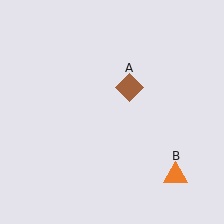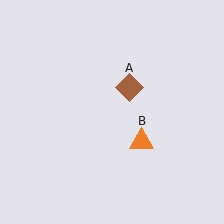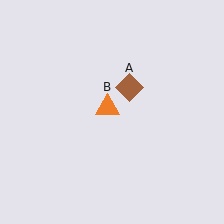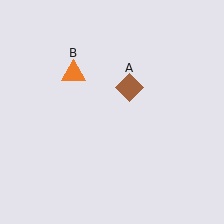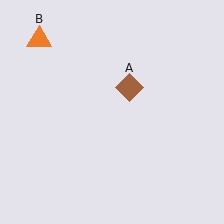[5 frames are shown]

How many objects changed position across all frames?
1 object changed position: orange triangle (object B).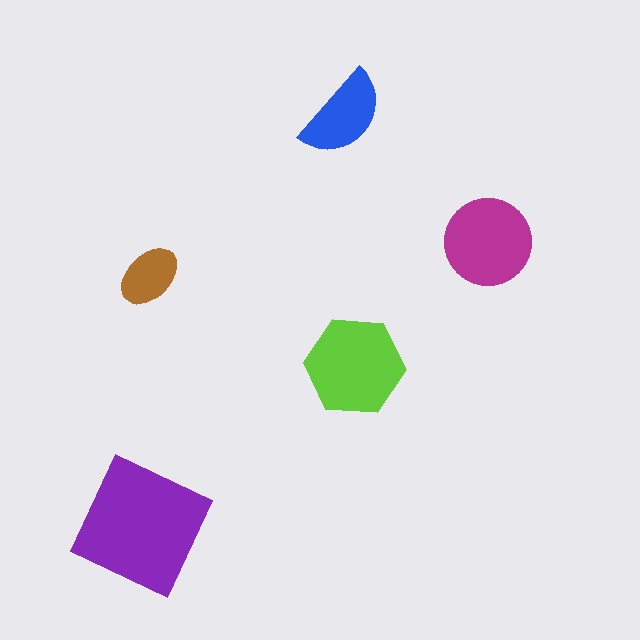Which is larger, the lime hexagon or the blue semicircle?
The lime hexagon.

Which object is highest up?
The blue semicircle is topmost.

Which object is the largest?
The purple square.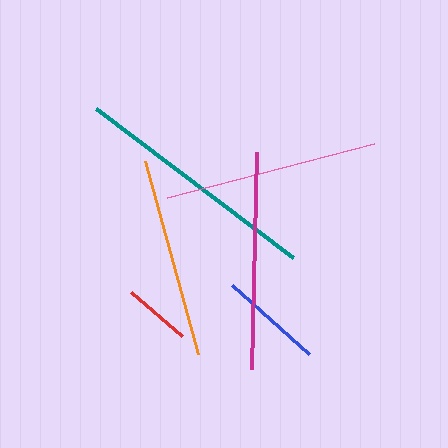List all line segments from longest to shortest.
From longest to shortest: teal, magenta, pink, orange, blue, red.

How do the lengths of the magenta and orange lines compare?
The magenta and orange lines are approximately the same length.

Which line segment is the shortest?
The red line is the shortest at approximately 67 pixels.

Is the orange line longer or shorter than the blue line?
The orange line is longer than the blue line.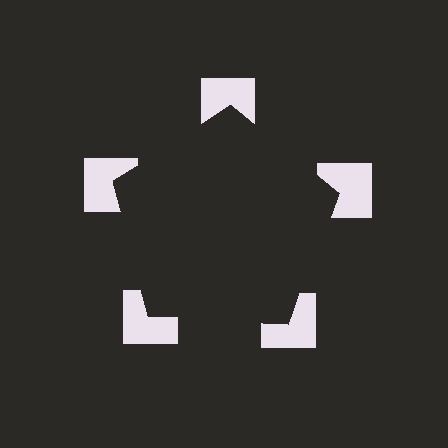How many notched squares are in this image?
There are 5 — one at each vertex of the illusory pentagon.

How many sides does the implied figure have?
5 sides.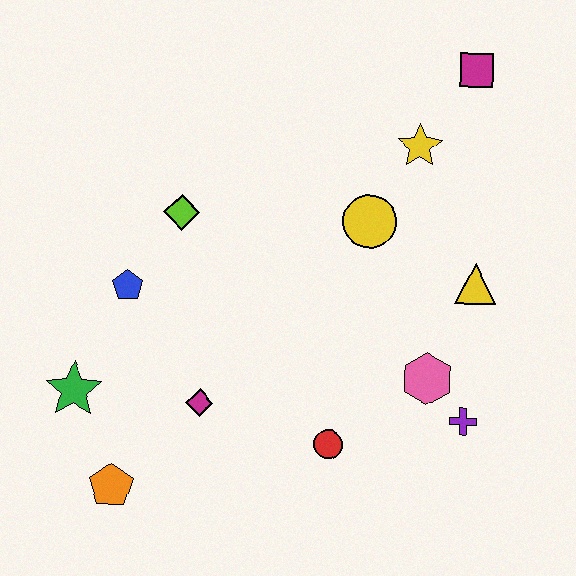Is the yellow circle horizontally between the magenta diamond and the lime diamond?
No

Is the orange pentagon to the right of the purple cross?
No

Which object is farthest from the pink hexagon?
The green star is farthest from the pink hexagon.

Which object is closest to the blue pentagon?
The lime diamond is closest to the blue pentagon.